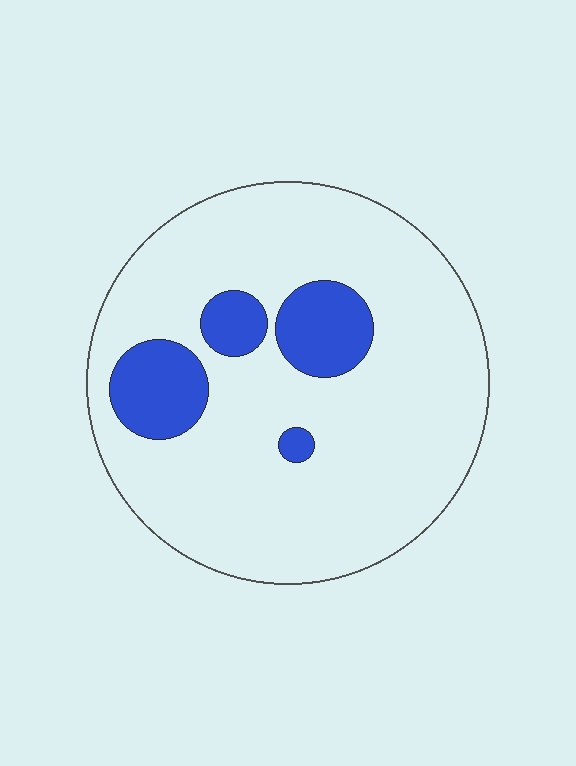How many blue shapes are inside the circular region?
4.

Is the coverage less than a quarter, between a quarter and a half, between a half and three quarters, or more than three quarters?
Less than a quarter.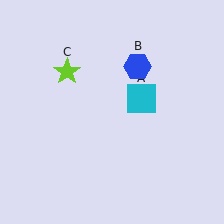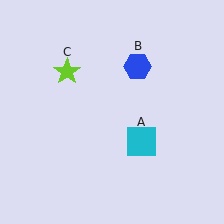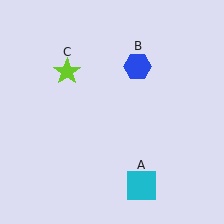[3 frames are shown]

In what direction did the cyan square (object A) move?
The cyan square (object A) moved down.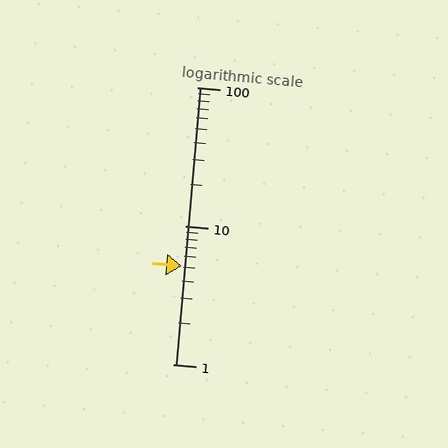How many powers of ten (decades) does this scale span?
The scale spans 2 decades, from 1 to 100.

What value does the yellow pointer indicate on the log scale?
The pointer indicates approximately 5.1.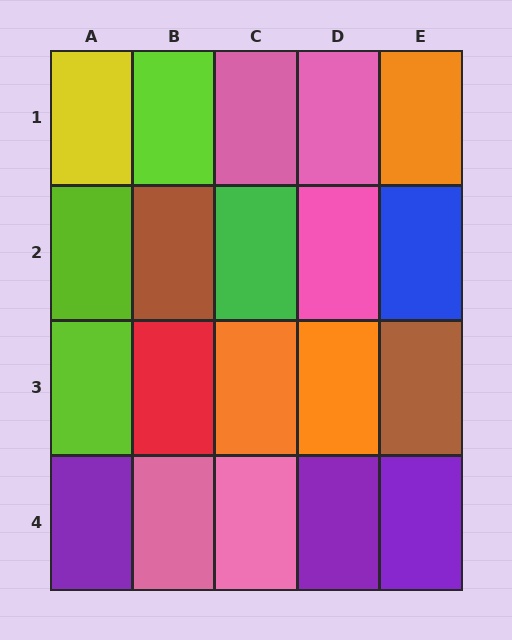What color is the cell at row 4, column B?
Pink.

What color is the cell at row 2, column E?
Blue.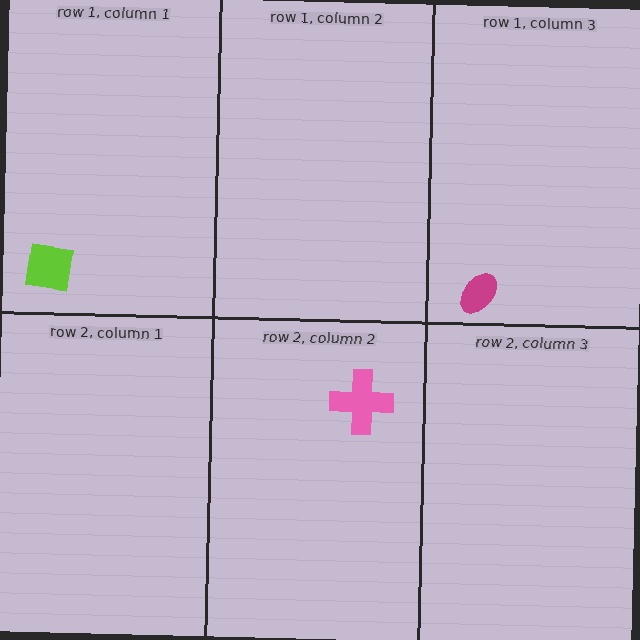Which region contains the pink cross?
The row 2, column 2 region.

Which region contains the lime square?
The row 1, column 1 region.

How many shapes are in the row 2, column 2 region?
1.